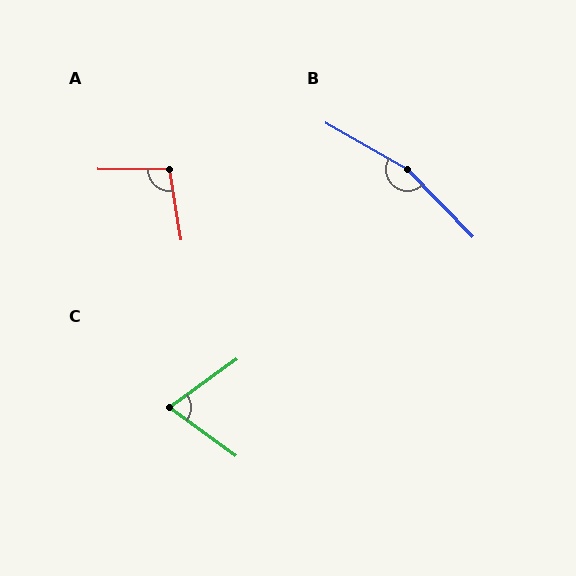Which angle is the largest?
B, at approximately 164 degrees.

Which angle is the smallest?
C, at approximately 72 degrees.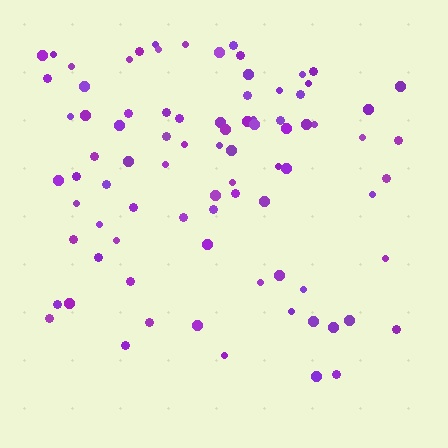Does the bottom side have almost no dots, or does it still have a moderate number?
Still a moderate number, just noticeably fewer than the top.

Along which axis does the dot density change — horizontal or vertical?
Vertical.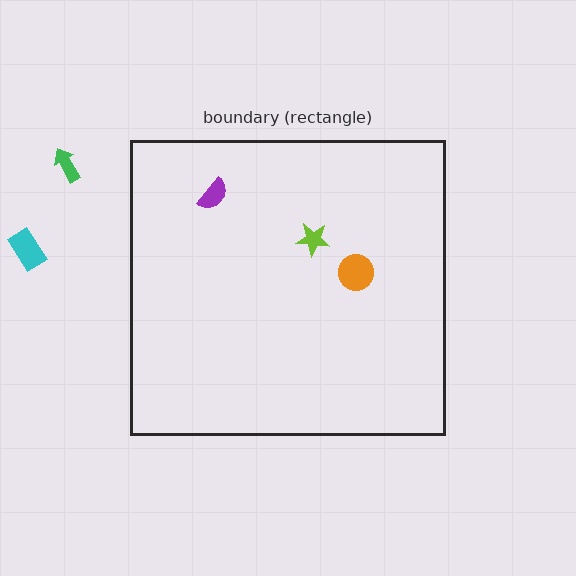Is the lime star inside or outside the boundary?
Inside.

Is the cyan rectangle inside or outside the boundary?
Outside.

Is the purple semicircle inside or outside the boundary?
Inside.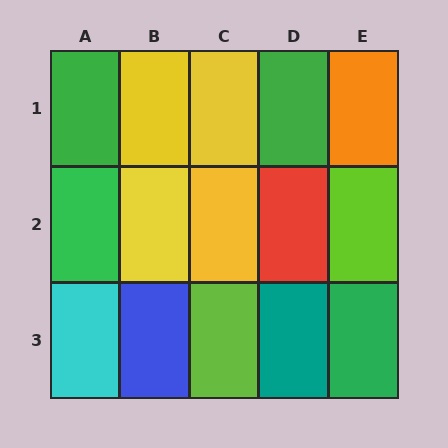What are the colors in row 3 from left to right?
Cyan, blue, lime, teal, green.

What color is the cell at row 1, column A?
Green.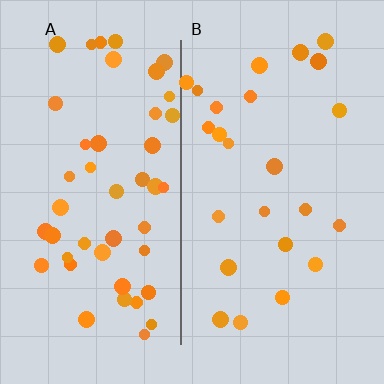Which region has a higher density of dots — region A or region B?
A (the left).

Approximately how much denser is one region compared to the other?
Approximately 1.9× — region A over region B.